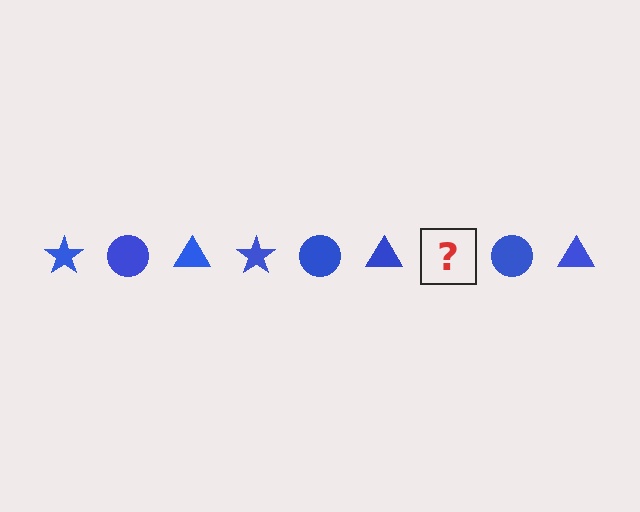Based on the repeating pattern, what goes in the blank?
The blank should be a blue star.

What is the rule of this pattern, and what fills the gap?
The rule is that the pattern cycles through star, circle, triangle shapes in blue. The gap should be filled with a blue star.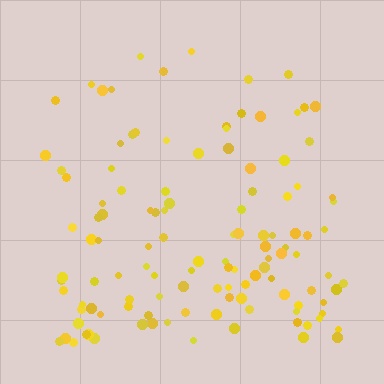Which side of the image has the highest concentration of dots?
The bottom.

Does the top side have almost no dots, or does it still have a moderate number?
Still a moderate number, just noticeably fewer than the bottom.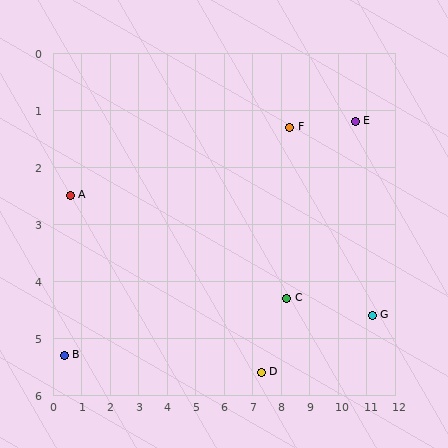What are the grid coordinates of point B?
Point B is at approximately (0.4, 5.3).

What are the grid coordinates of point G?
Point G is at approximately (11.2, 4.6).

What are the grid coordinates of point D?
Point D is at approximately (7.3, 5.6).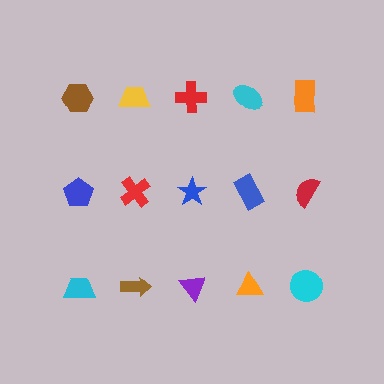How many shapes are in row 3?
5 shapes.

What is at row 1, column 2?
A yellow trapezoid.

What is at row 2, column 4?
A blue rectangle.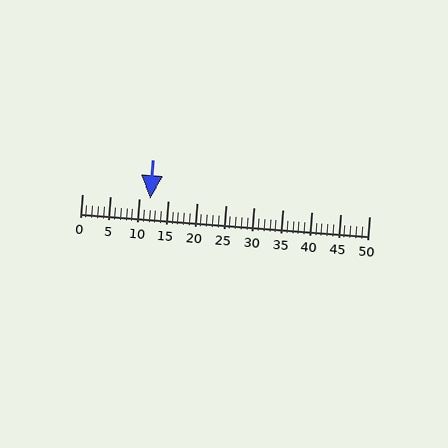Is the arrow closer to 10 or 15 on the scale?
The arrow is closer to 10.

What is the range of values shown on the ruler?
The ruler shows values from 0 to 50.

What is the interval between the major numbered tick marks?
The major tick marks are spaced 5 units apart.